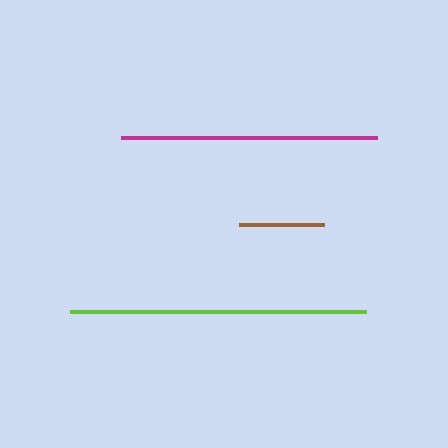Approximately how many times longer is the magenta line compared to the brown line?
The magenta line is approximately 3.0 times the length of the brown line.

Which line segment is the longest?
The lime line is the longest at approximately 296 pixels.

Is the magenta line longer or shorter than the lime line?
The lime line is longer than the magenta line.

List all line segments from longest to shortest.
From longest to shortest: lime, magenta, brown.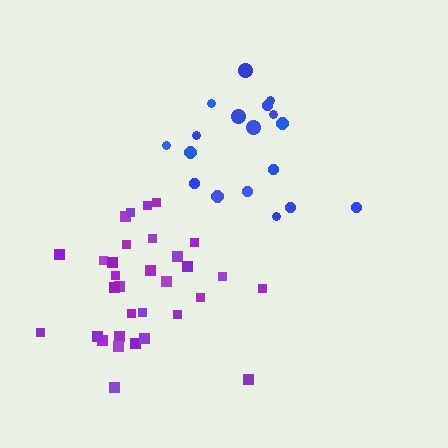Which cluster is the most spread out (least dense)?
Blue.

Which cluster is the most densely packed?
Purple.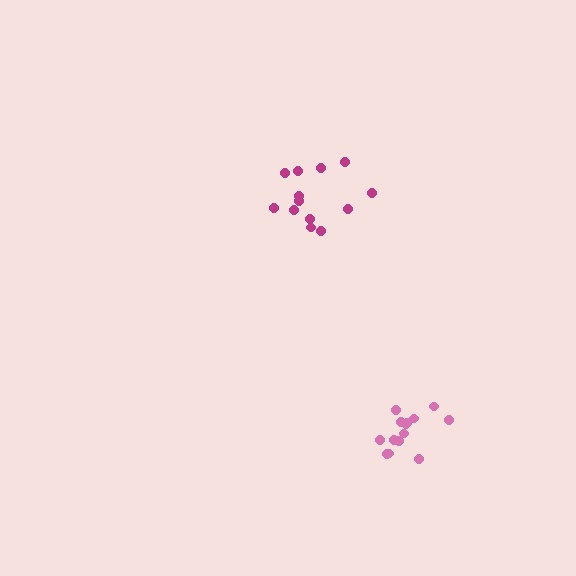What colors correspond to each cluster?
The clusters are colored: magenta, pink.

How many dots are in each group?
Group 1: 13 dots, Group 2: 14 dots (27 total).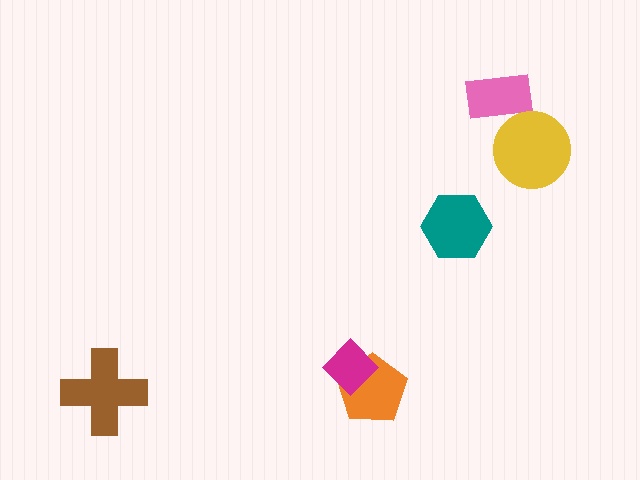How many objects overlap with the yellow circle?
0 objects overlap with the yellow circle.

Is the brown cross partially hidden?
No, no other shape covers it.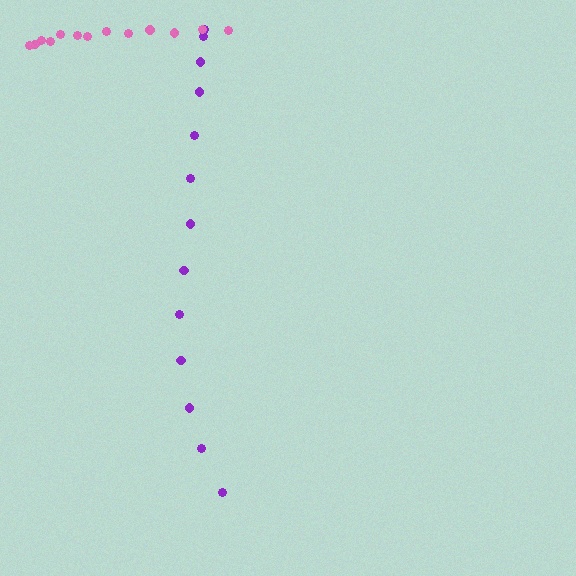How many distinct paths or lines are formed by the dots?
There are 2 distinct paths.